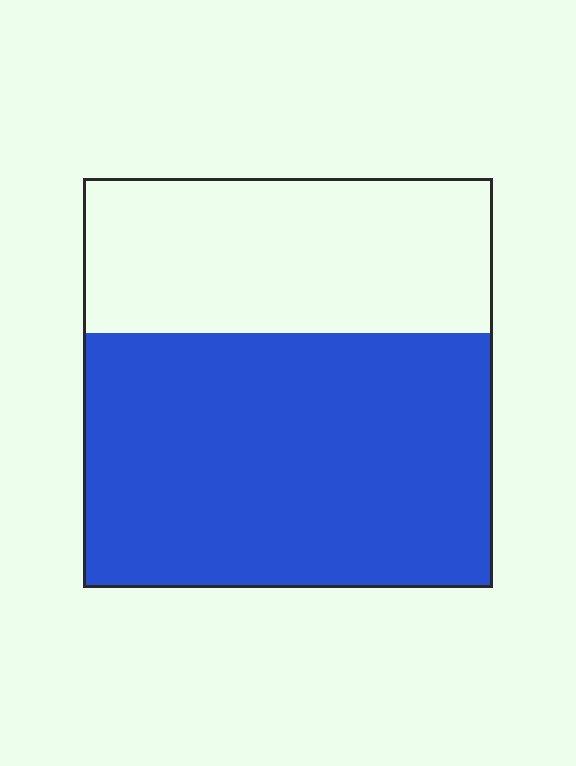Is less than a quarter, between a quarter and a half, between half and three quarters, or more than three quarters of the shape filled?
Between half and three quarters.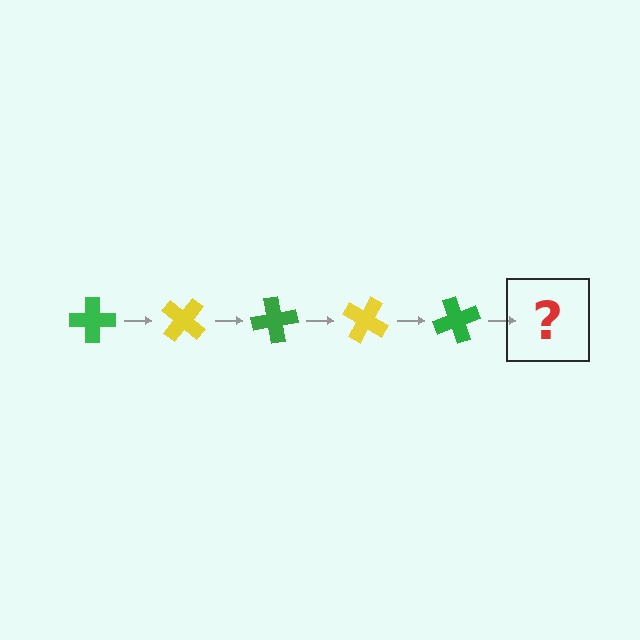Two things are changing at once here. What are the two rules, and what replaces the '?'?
The two rules are that it rotates 40 degrees each step and the color cycles through green and yellow. The '?' should be a yellow cross, rotated 200 degrees from the start.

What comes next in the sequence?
The next element should be a yellow cross, rotated 200 degrees from the start.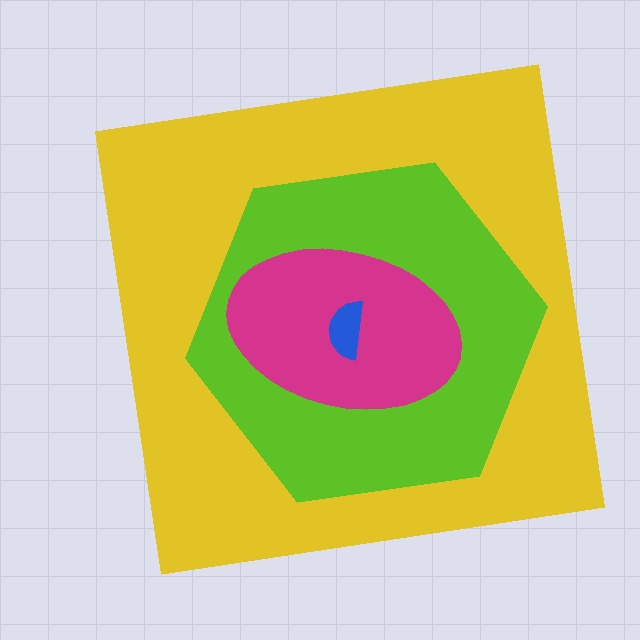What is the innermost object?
The blue semicircle.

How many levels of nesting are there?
4.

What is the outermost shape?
The yellow square.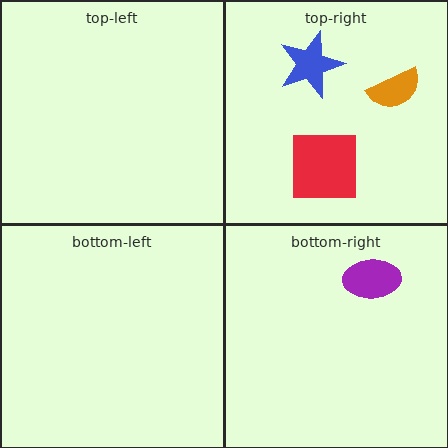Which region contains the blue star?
The top-right region.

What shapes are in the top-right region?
The blue star, the orange semicircle, the red square.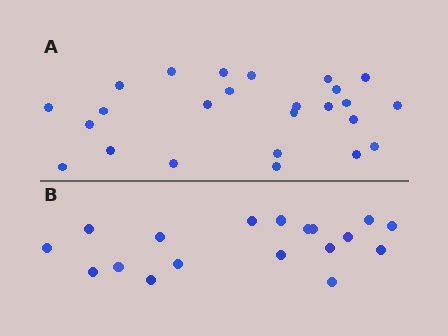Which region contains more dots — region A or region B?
Region A (the top region) has more dots.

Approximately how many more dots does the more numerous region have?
Region A has roughly 8 or so more dots than region B.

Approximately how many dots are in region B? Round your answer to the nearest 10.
About 20 dots. (The exact count is 18, which rounds to 20.)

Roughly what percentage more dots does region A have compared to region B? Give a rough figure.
About 40% more.